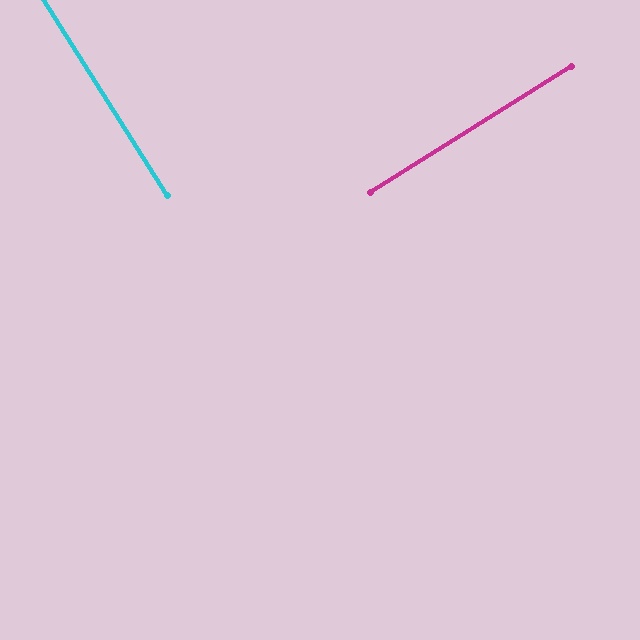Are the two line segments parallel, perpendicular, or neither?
Perpendicular — they meet at approximately 90°.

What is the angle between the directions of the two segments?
Approximately 90 degrees.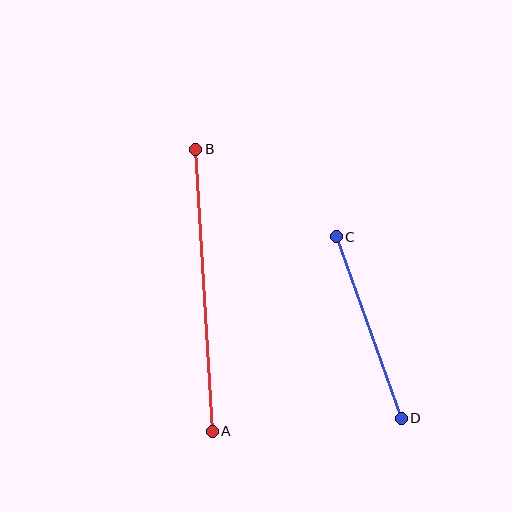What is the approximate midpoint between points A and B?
The midpoint is at approximately (204, 290) pixels.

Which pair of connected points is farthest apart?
Points A and B are farthest apart.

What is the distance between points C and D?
The distance is approximately 193 pixels.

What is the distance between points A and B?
The distance is approximately 282 pixels.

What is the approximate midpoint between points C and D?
The midpoint is at approximately (369, 327) pixels.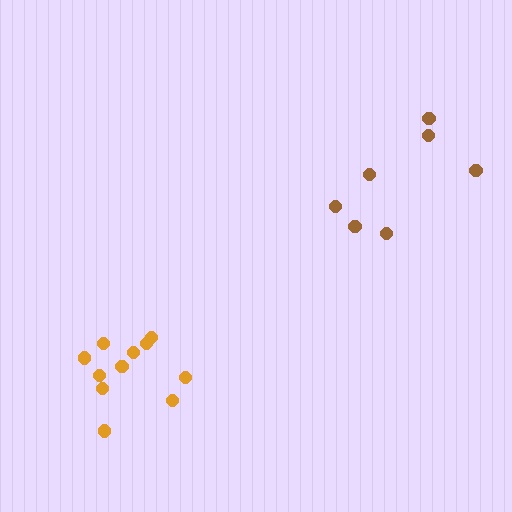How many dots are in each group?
Group 1: 11 dots, Group 2: 7 dots (18 total).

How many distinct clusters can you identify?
There are 2 distinct clusters.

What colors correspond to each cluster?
The clusters are colored: orange, brown.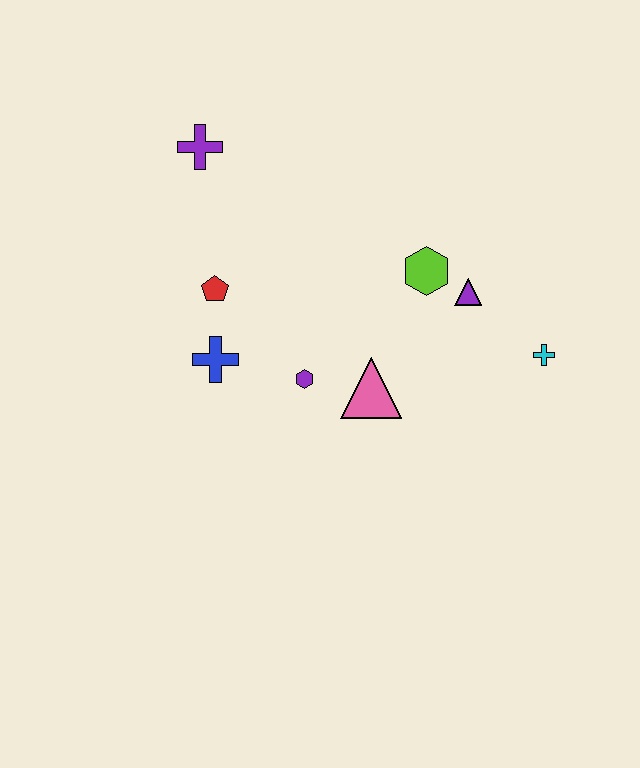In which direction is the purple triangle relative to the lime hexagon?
The purple triangle is to the right of the lime hexagon.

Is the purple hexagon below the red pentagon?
Yes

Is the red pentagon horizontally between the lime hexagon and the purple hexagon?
No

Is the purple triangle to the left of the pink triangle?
No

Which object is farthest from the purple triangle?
The purple cross is farthest from the purple triangle.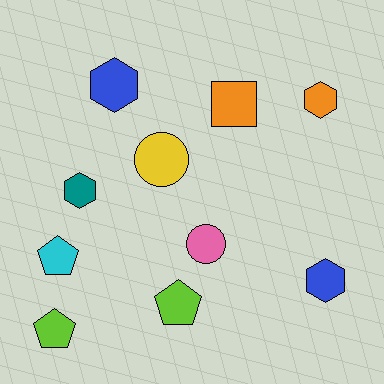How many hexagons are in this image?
There are 4 hexagons.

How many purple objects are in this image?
There are no purple objects.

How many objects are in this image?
There are 10 objects.